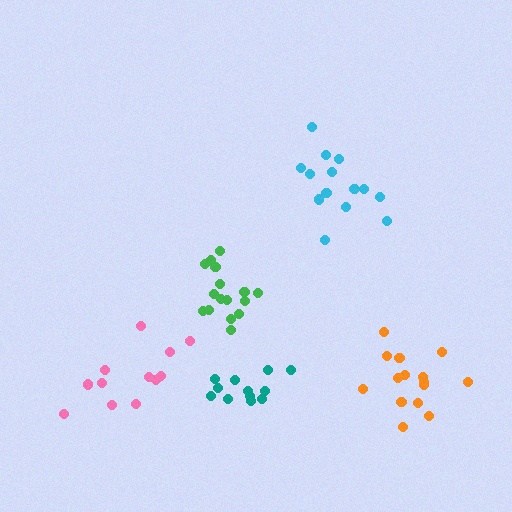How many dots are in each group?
Group 1: 16 dots, Group 2: 15 dots, Group 3: 12 dots, Group 4: 15 dots, Group 5: 12 dots (70 total).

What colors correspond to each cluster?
The clusters are colored: green, cyan, pink, orange, teal.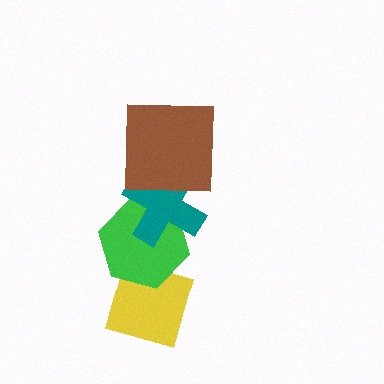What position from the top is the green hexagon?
The green hexagon is 3rd from the top.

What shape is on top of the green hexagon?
The teal cross is on top of the green hexagon.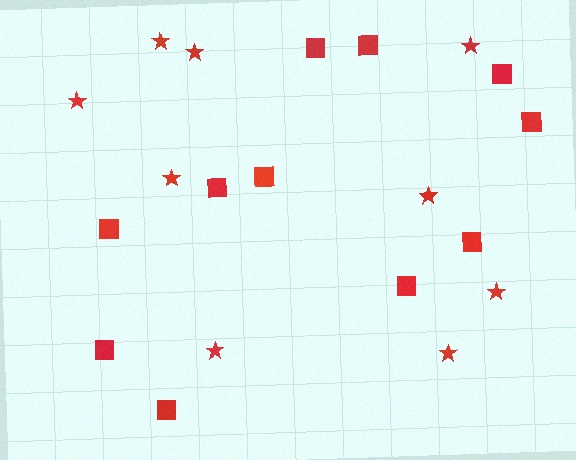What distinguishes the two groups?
There are 2 groups: one group of squares (11) and one group of stars (9).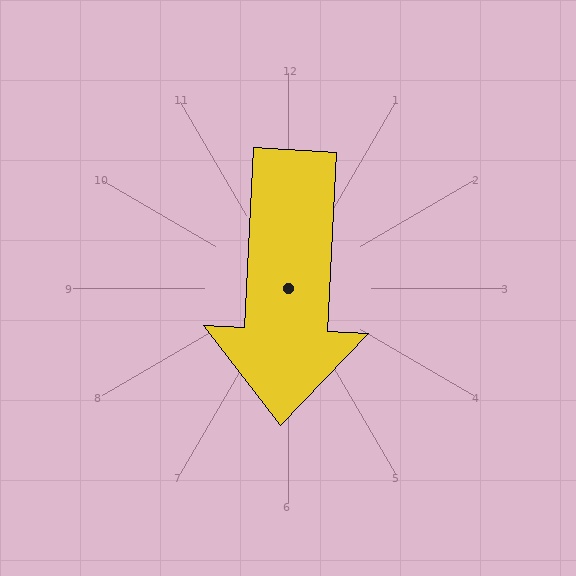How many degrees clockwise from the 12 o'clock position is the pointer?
Approximately 183 degrees.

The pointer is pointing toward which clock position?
Roughly 6 o'clock.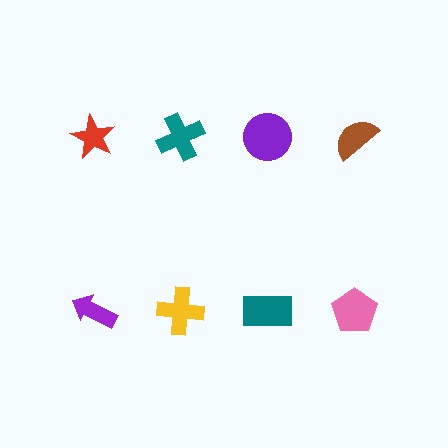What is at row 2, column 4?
A pink pentagon.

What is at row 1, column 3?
A purple circle.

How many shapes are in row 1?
4 shapes.